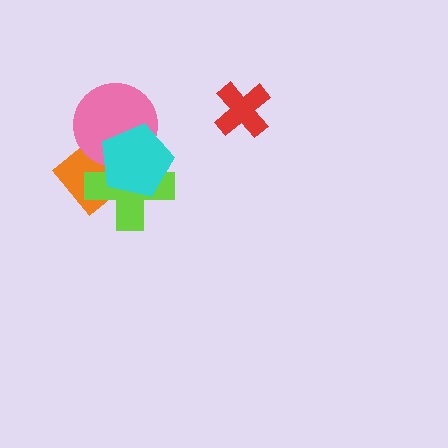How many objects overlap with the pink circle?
3 objects overlap with the pink circle.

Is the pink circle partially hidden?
Yes, it is partially covered by another shape.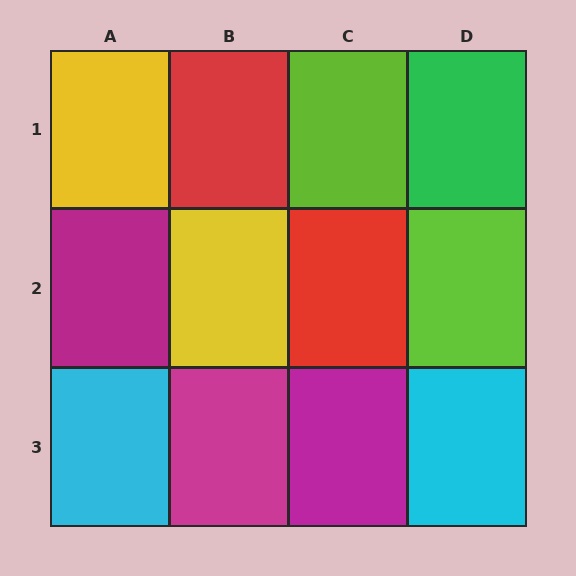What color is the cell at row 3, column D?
Cyan.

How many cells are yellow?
2 cells are yellow.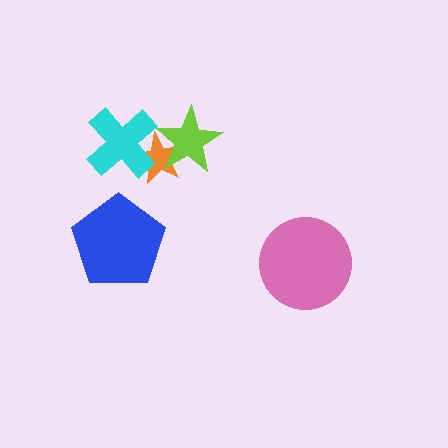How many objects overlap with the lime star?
1 object overlaps with the lime star.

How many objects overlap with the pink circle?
0 objects overlap with the pink circle.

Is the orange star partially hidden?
Yes, it is partially covered by another shape.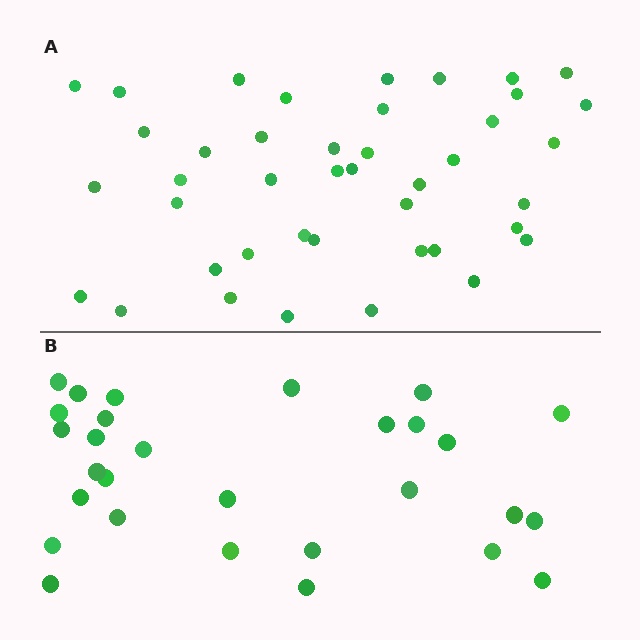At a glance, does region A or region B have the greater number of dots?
Region A (the top region) has more dots.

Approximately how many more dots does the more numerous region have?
Region A has approximately 15 more dots than region B.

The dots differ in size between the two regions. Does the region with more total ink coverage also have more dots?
No. Region B has more total ink coverage because its dots are larger, but region A actually contains more individual dots. Total area can be misleading — the number of items is what matters here.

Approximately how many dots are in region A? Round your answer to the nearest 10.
About 40 dots. (The exact count is 42, which rounds to 40.)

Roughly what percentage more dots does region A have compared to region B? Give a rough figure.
About 45% more.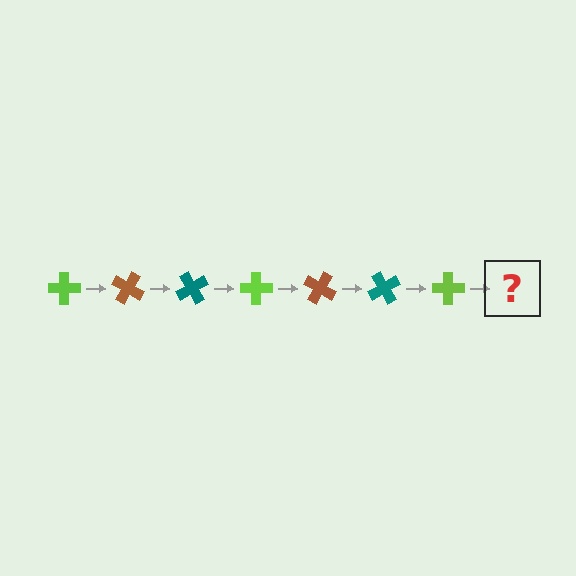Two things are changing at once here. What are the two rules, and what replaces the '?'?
The two rules are that it rotates 30 degrees each step and the color cycles through lime, brown, and teal. The '?' should be a brown cross, rotated 210 degrees from the start.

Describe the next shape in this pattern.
It should be a brown cross, rotated 210 degrees from the start.